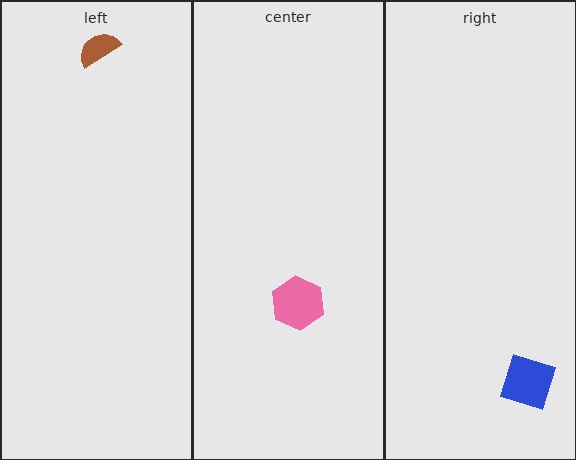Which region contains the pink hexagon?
The center region.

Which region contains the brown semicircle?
The left region.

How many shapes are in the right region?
1.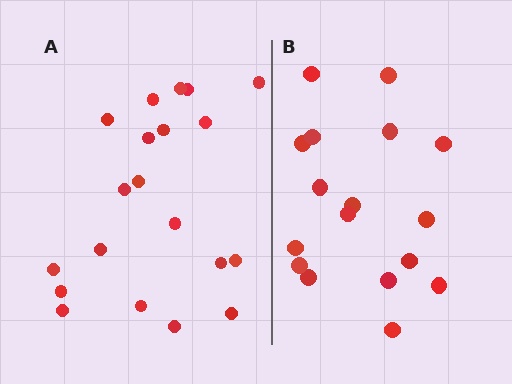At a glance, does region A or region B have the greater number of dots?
Region A (the left region) has more dots.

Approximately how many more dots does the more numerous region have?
Region A has just a few more — roughly 2 or 3 more dots than region B.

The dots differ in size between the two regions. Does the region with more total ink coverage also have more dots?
No. Region B has more total ink coverage because its dots are larger, but region A actually contains more individual dots. Total area can be misleading — the number of items is what matters here.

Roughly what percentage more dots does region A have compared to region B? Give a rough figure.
About 20% more.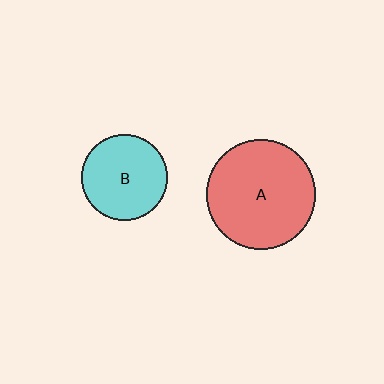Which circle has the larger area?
Circle A (red).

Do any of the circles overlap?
No, none of the circles overlap.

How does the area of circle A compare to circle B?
Approximately 1.6 times.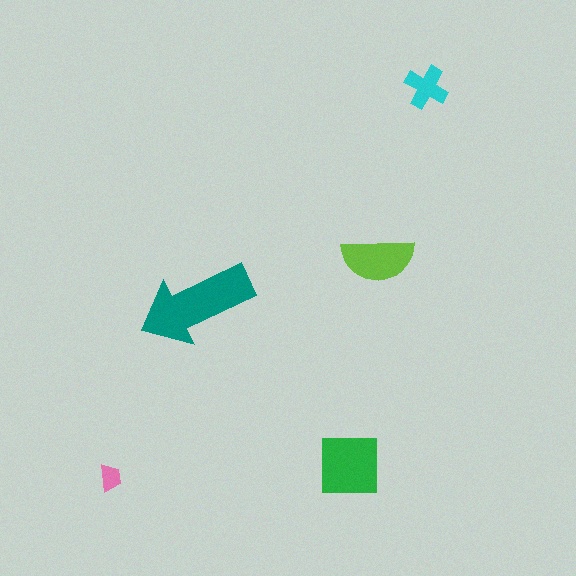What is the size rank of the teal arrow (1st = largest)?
1st.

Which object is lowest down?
The pink trapezoid is bottommost.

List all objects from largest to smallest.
The teal arrow, the green square, the lime semicircle, the cyan cross, the pink trapezoid.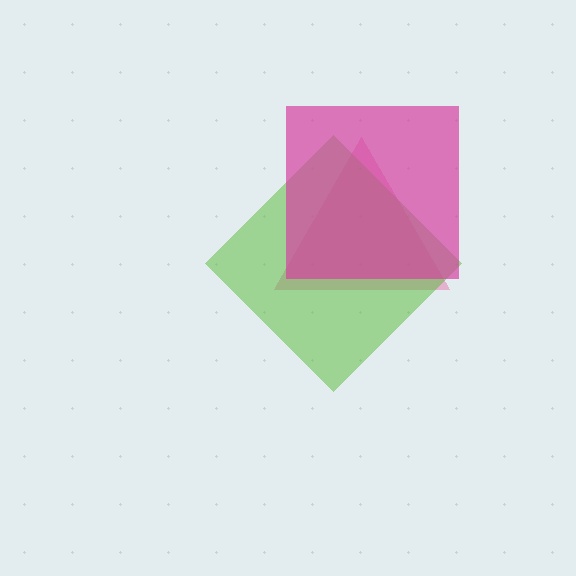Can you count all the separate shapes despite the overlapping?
Yes, there are 3 separate shapes.